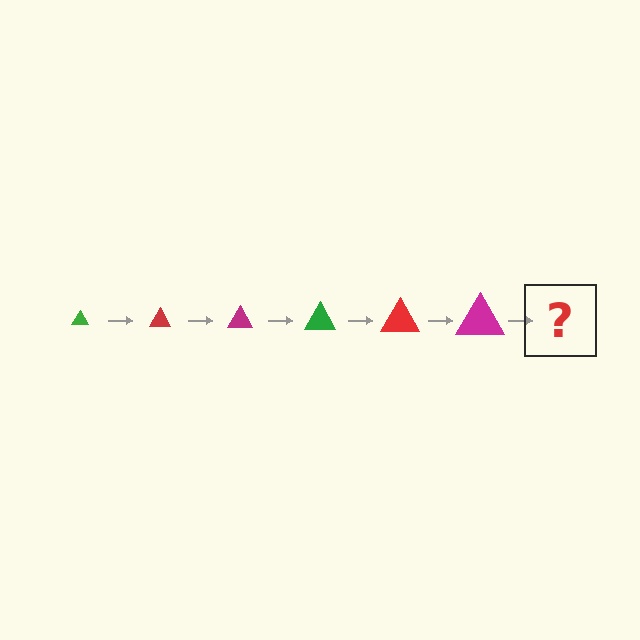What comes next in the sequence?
The next element should be a green triangle, larger than the previous one.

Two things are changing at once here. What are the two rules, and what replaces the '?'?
The two rules are that the triangle grows larger each step and the color cycles through green, red, and magenta. The '?' should be a green triangle, larger than the previous one.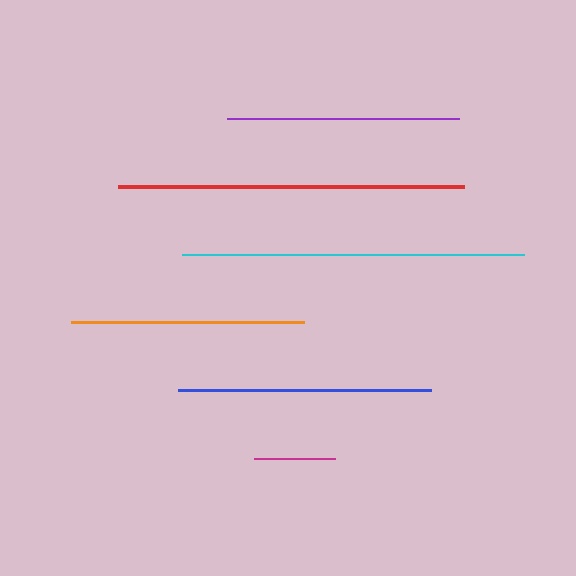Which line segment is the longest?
The red line is the longest at approximately 347 pixels.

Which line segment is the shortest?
The magenta line is the shortest at approximately 81 pixels.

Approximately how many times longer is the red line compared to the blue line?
The red line is approximately 1.4 times the length of the blue line.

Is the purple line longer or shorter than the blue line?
The blue line is longer than the purple line.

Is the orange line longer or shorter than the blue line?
The blue line is longer than the orange line.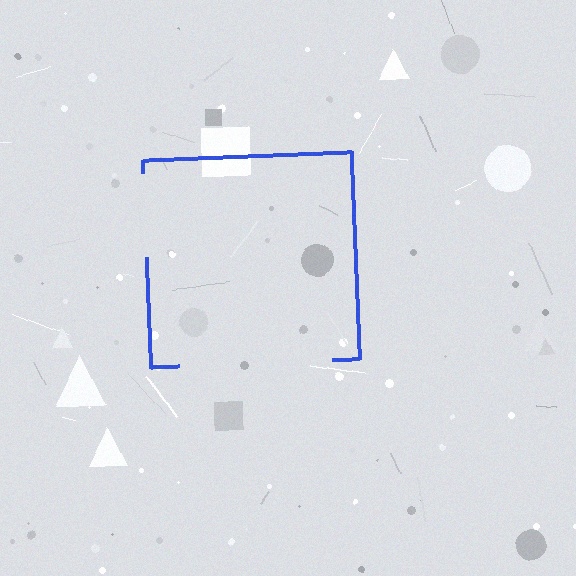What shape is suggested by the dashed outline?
The dashed outline suggests a square.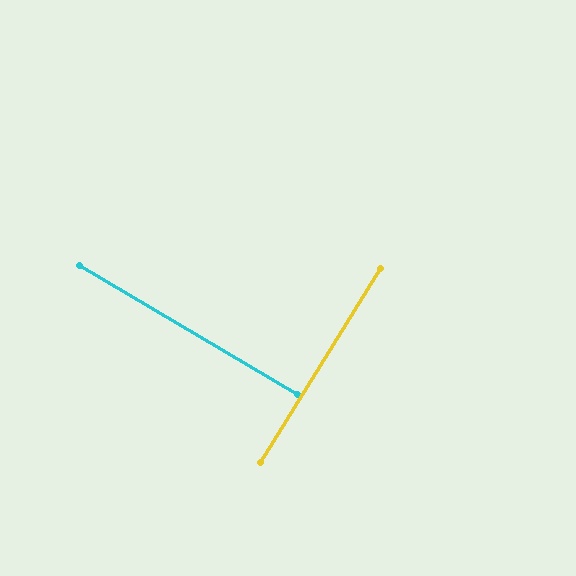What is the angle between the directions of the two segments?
Approximately 89 degrees.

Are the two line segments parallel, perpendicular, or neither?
Perpendicular — they meet at approximately 89°.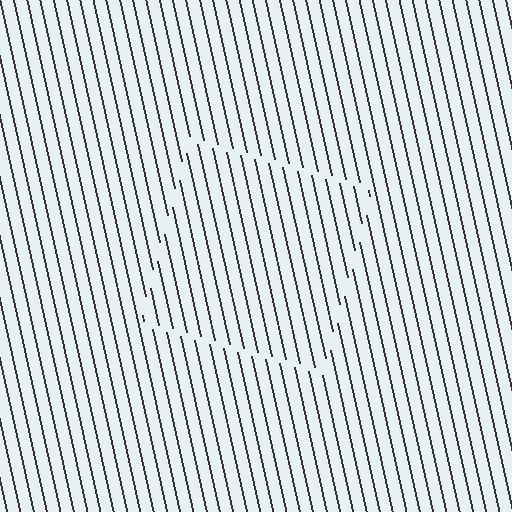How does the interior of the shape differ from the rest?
The interior of the shape contains the same grating, shifted by half a period — the contour is defined by the phase discontinuity where line-ends from the inner and outer gratings abut.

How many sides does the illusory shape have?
4 sides — the line-ends trace a square.